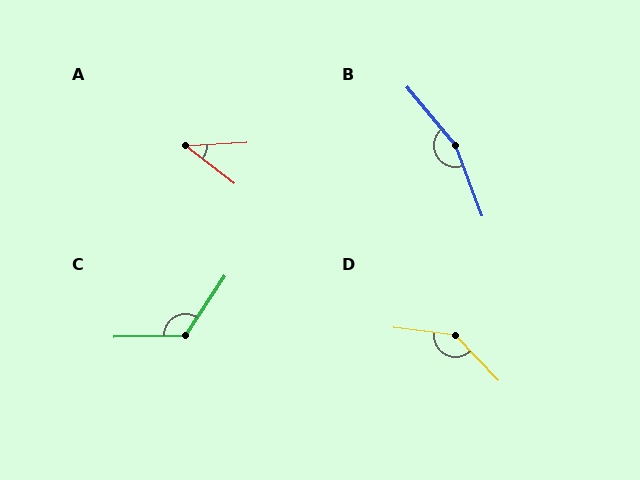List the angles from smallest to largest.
A (41°), C (125°), D (141°), B (161°).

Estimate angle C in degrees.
Approximately 125 degrees.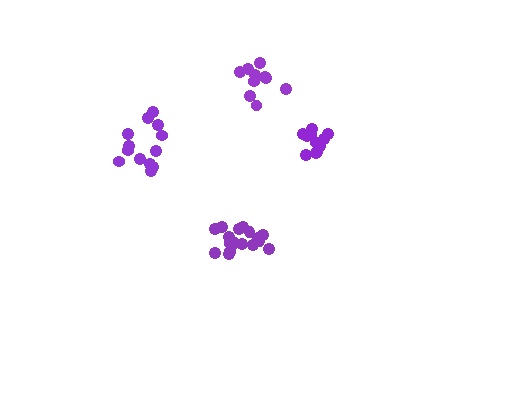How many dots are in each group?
Group 1: 11 dots, Group 2: 17 dots, Group 3: 11 dots, Group 4: 13 dots (52 total).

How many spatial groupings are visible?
There are 4 spatial groupings.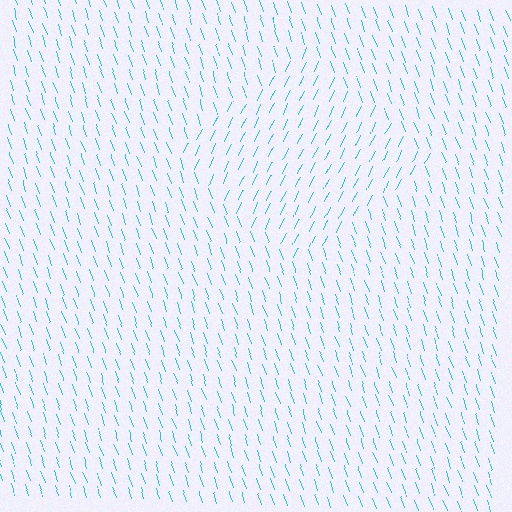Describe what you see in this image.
The image is filled with small cyan line segments. A diamond region in the image has lines oriented differently from the surrounding lines, creating a visible texture boundary.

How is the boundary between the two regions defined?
The boundary is defined purely by a change in line orientation (approximately 45 degrees difference). All lines are the same color and thickness.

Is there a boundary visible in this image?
Yes, there is a texture boundary formed by a change in line orientation.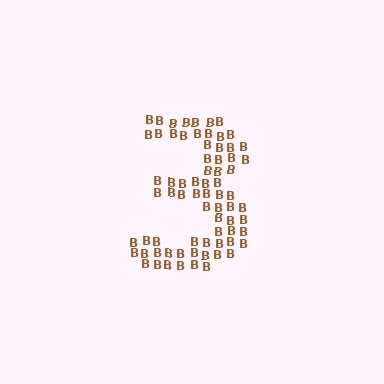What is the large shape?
The large shape is the digit 3.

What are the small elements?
The small elements are letter B's.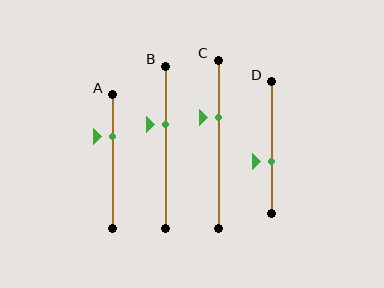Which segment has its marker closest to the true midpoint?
Segment D has its marker closest to the true midpoint.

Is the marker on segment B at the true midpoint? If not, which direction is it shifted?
No, the marker on segment B is shifted upward by about 14% of the segment length.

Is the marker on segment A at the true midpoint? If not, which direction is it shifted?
No, the marker on segment A is shifted upward by about 18% of the segment length.